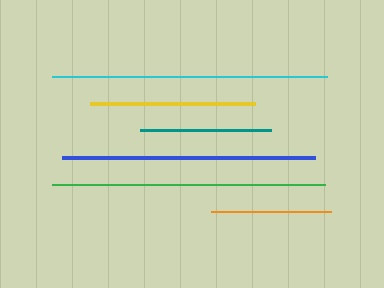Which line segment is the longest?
The cyan line is the longest at approximately 276 pixels.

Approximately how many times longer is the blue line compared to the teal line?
The blue line is approximately 1.9 times the length of the teal line.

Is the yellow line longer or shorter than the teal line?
The yellow line is longer than the teal line.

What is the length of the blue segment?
The blue segment is approximately 253 pixels long.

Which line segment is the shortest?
The orange line is the shortest at approximately 120 pixels.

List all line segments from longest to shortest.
From longest to shortest: cyan, green, blue, yellow, teal, orange.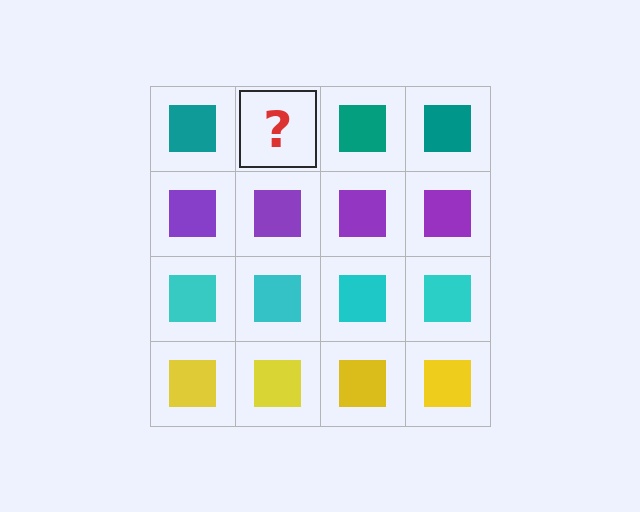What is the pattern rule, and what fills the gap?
The rule is that each row has a consistent color. The gap should be filled with a teal square.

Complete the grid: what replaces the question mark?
The question mark should be replaced with a teal square.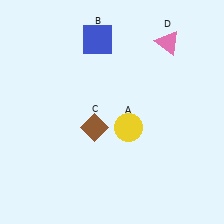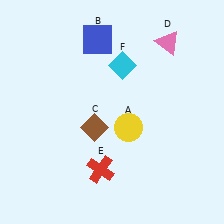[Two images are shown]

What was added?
A red cross (E), a cyan diamond (F) were added in Image 2.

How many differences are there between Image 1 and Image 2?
There are 2 differences between the two images.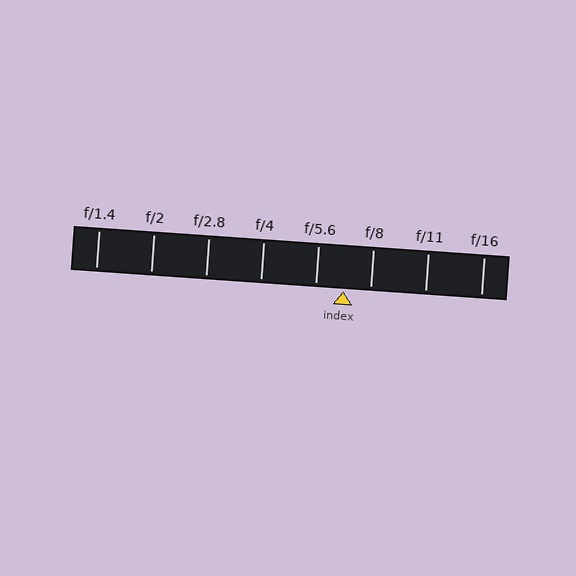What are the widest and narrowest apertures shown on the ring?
The widest aperture shown is f/1.4 and the narrowest is f/16.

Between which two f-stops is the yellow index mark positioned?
The index mark is between f/5.6 and f/8.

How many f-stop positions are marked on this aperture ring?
There are 8 f-stop positions marked.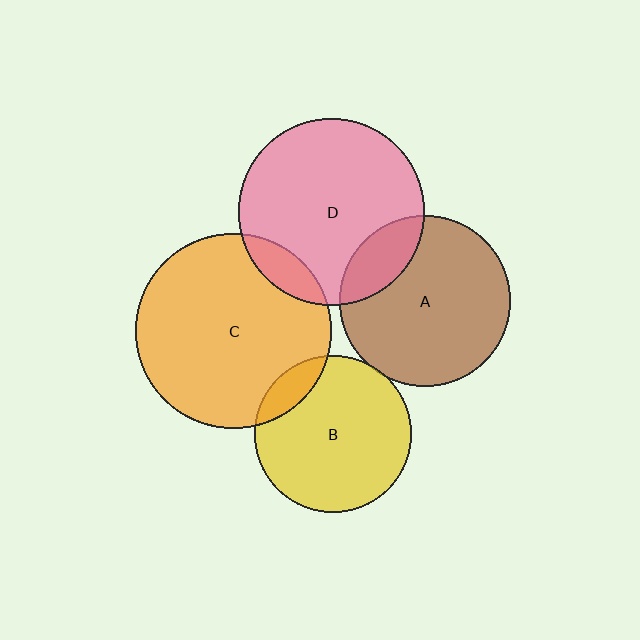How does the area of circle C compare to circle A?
Approximately 1.3 times.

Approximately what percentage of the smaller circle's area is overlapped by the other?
Approximately 10%.